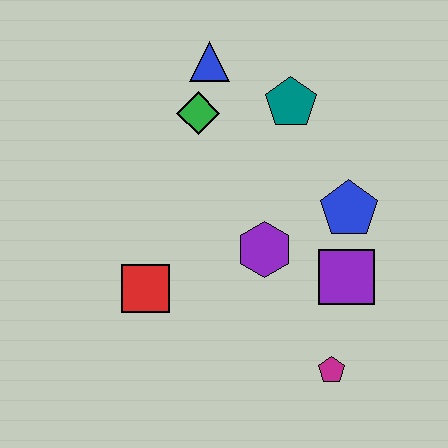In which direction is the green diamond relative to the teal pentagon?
The green diamond is to the left of the teal pentagon.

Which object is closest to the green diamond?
The blue triangle is closest to the green diamond.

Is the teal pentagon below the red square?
No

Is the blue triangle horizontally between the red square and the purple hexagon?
Yes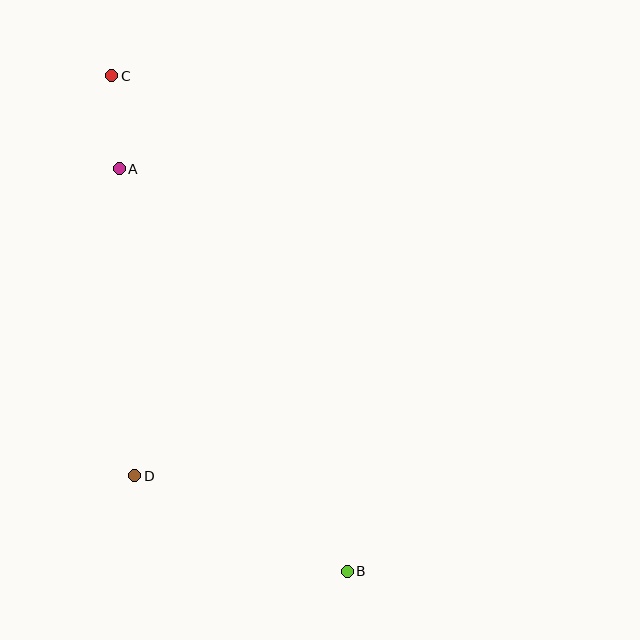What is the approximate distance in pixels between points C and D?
The distance between C and D is approximately 401 pixels.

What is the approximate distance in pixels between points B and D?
The distance between B and D is approximately 233 pixels.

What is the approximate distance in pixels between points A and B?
The distance between A and B is approximately 462 pixels.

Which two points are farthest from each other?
Points B and C are farthest from each other.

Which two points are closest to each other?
Points A and C are closest to each other.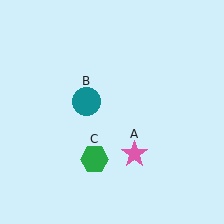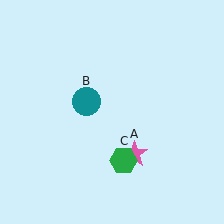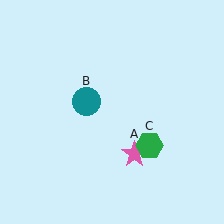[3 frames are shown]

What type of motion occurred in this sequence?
The green hexagon (object C) rotated counterclockwise around the center of the scene.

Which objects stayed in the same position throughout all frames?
Pink star (object A) and teal circle (object B) remained stationary.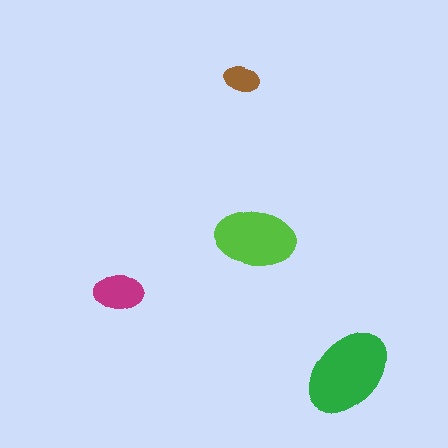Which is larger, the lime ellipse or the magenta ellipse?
The lime one.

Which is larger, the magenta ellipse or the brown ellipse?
The magenta one.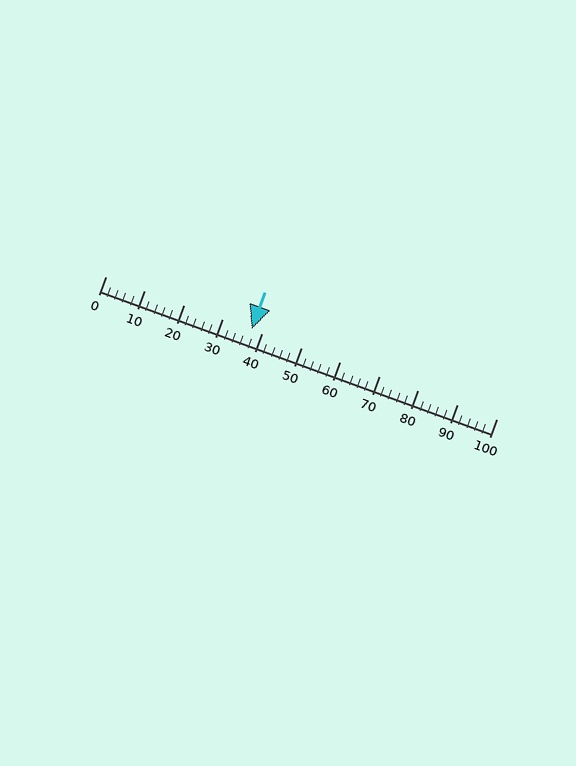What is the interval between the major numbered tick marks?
The major tick marks are spaced 10 units apart.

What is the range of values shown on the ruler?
The ruler shows values from 0 to 100.